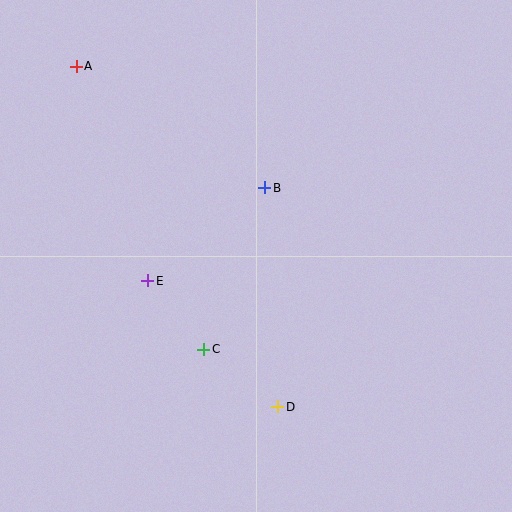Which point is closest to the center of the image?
Point B at (265, 188) is closest to the center.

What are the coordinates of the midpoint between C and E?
The midpoint between C and E is at (176, 315).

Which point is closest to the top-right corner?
Point B is closest to the top-right corner.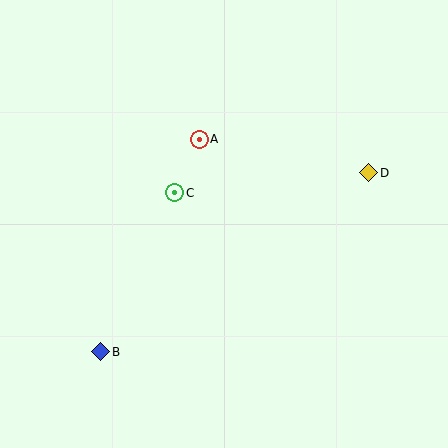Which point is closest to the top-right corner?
Point D is closest to the top-right corner.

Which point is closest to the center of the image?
Point C at (175, 193) is closest to the center.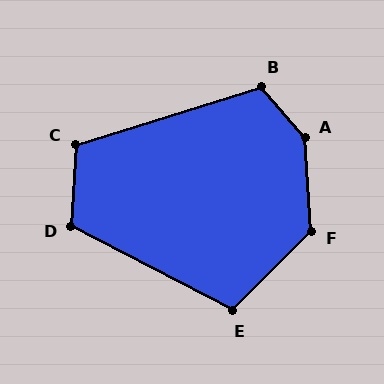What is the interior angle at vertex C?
Approximately 110 degrees (obtuse).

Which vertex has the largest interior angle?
A, at approximately 142 degrees.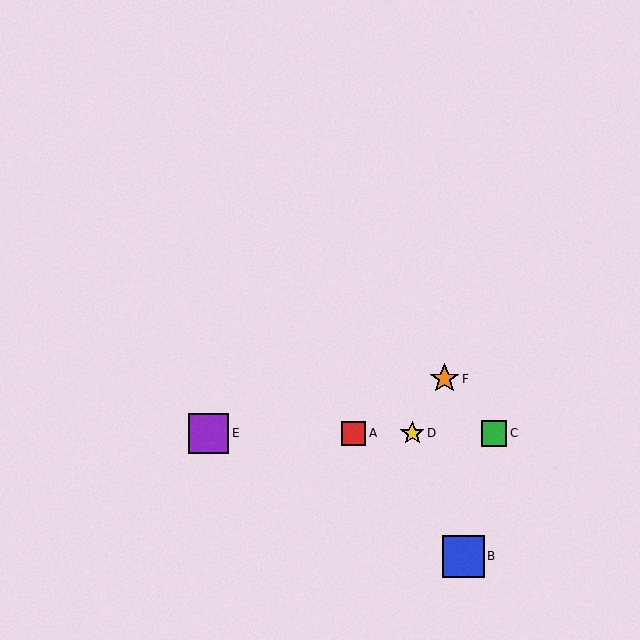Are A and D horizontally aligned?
Yes, both are at y≈433.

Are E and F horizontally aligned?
No, E is at y≈433 and F is at y≈379.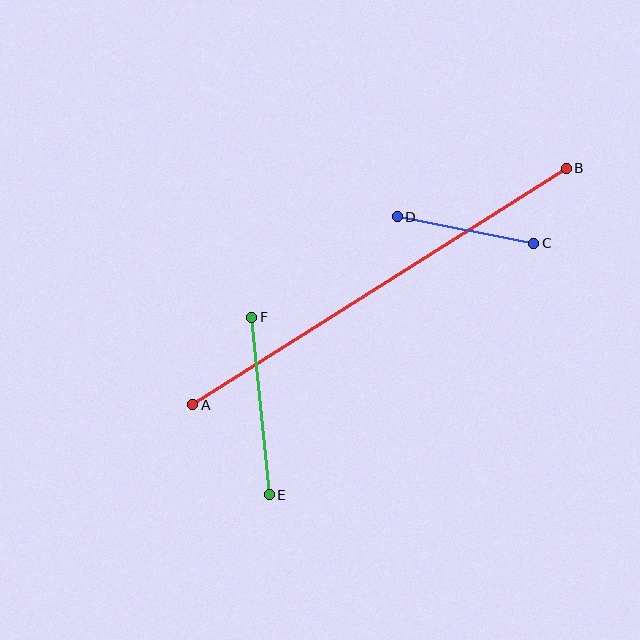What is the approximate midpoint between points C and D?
The midpoint is at approximately (465, 230) pixels.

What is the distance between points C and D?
The distance is approximately 139 pixels.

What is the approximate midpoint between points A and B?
The midpoint is at approximately (379, 286) pixels.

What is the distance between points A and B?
The distance is approximately 442 pixels.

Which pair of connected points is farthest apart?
Points A and B are farthest apart.